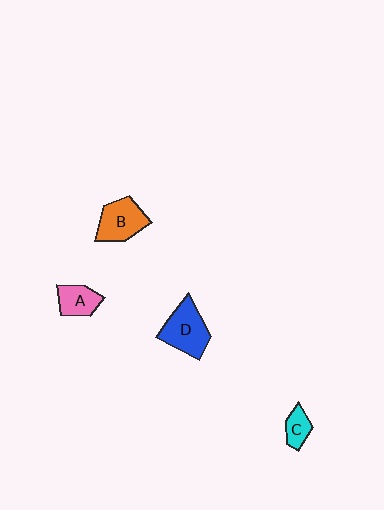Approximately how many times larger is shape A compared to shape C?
Approximately 1.4 times.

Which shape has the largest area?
Shape D (blue).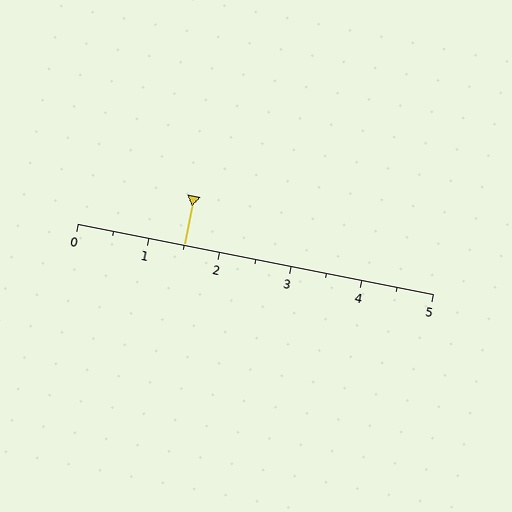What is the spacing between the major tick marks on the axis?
The major ticks are spaced 1 apart.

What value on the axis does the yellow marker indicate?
The marker indicates approximately 1.5.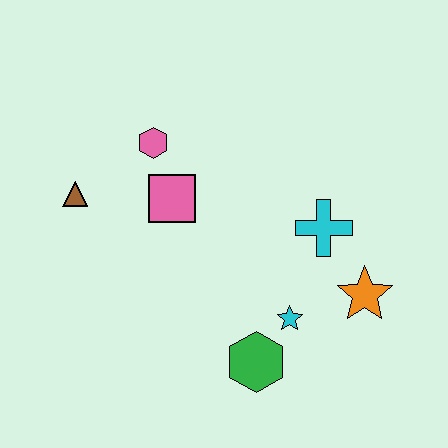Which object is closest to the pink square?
The pink hexagon is closest to the pink square.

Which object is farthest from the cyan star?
The brown triangle is farthest from the cyan star.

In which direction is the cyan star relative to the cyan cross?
The cyan star is below the cyan cross.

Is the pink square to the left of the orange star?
Yes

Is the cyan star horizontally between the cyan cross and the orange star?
No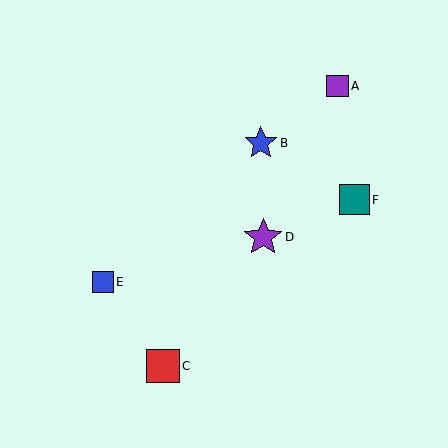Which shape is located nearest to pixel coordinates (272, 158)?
The blue star (labeled B) at (261, 143) is nearest to that location.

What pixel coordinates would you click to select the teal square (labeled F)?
Click at (354, 200) to select the teal square F.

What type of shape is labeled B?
Shape B is a blue star.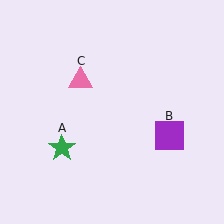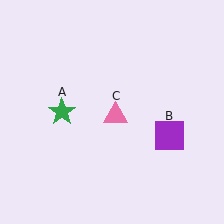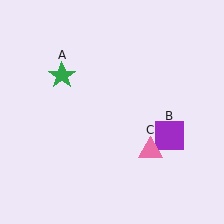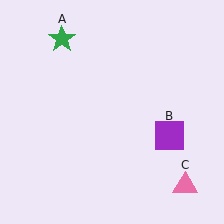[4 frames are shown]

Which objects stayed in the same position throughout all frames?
Purple square (object B) remained stationary.